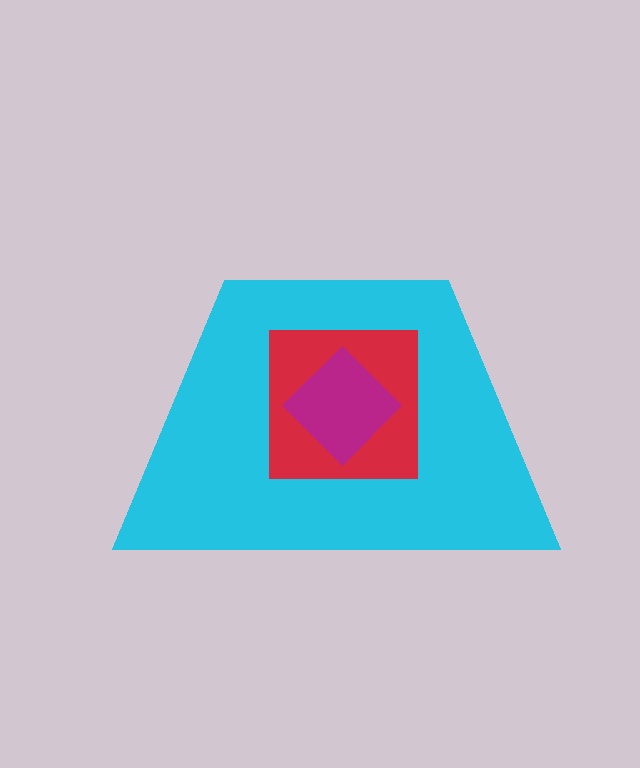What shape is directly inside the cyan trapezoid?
The red square.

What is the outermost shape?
The cyan trapezoid.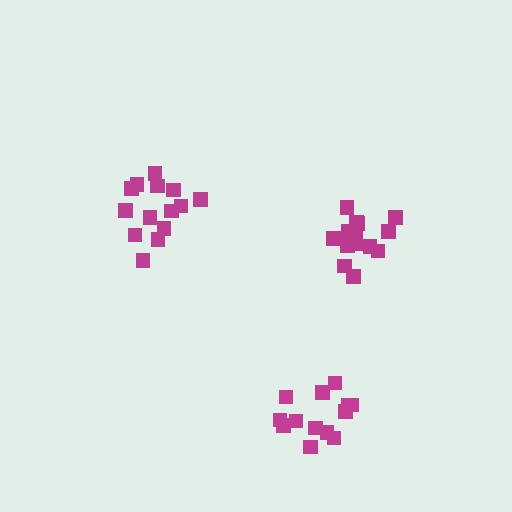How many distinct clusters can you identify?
There are 3 distinct clusters.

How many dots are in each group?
Group 1: 14 dots, Group 2: 14 dots, Group 3: 13 dots (41 total).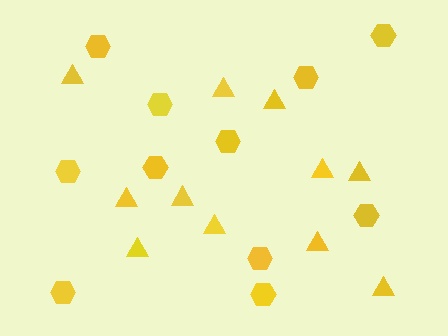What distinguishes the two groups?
There are 2 groups: one group of triangles (11) and one group of hexagons (11).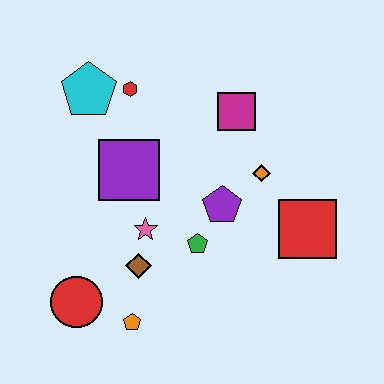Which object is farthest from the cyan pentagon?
The red square is farthest from the cyan pentagon.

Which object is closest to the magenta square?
The orange diamond is closest to the magenta square.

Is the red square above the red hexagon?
No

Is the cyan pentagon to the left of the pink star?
Yes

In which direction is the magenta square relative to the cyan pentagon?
The magenta square is to the right of the cyan pentagon.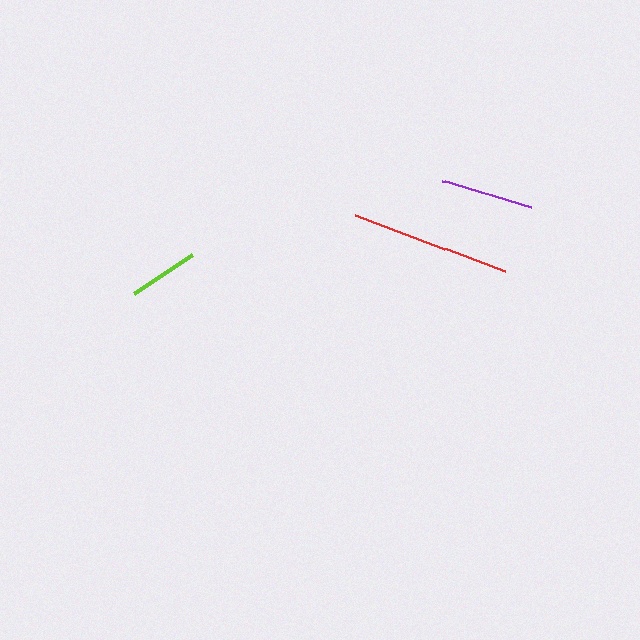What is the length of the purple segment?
The purple segment is approximately 92 pixels long.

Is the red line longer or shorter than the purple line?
The red line is longer than the purple line.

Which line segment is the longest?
The red line is the longest at approximately 161 pixels.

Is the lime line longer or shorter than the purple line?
The purple line is longer than the lime line.